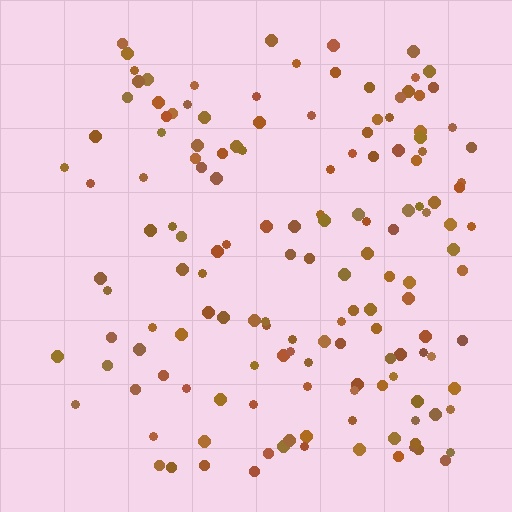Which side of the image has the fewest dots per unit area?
The left.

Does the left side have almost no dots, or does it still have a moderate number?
Still a moderate number, just noticeably fewer than the right.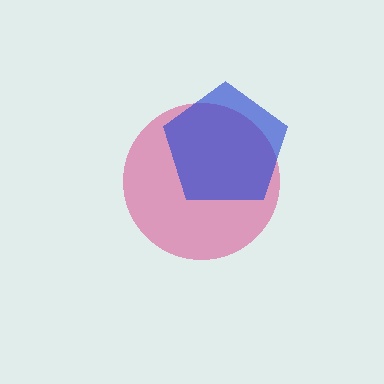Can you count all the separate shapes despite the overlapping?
Yes, there are 2 separate shapes.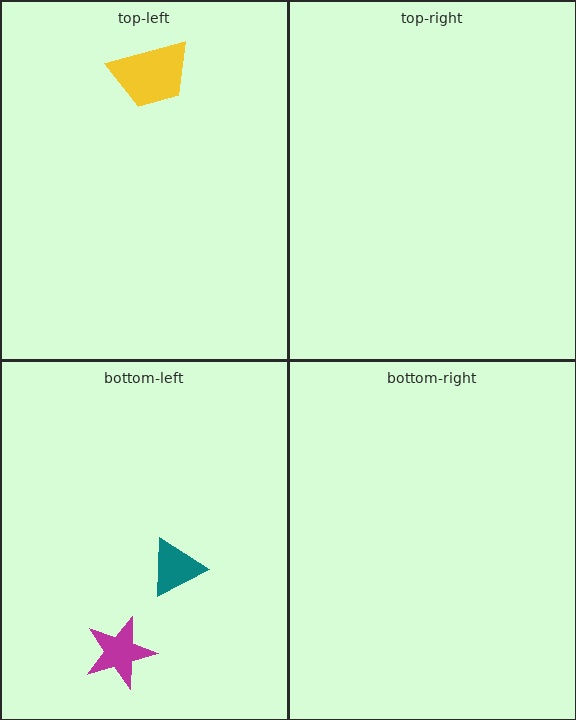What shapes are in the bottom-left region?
The magenta star, the teal triangle.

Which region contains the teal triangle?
The bottom-left region.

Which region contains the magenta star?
The bottom-left region.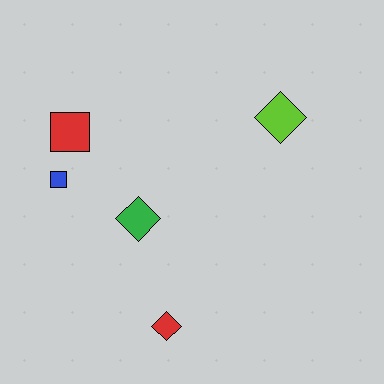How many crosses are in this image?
There are no crosses.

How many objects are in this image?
There are 5 objects.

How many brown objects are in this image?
There are no brown objects.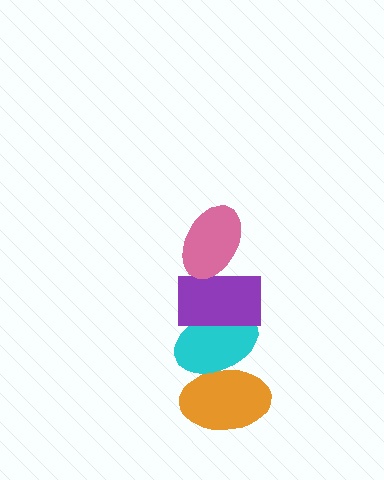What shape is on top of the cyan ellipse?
The purple rectangle is on top of the cyan ellipse.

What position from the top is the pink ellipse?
The pink ellipse is 1st from the top.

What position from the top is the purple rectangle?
The purple rectangle is 2nd from the top.